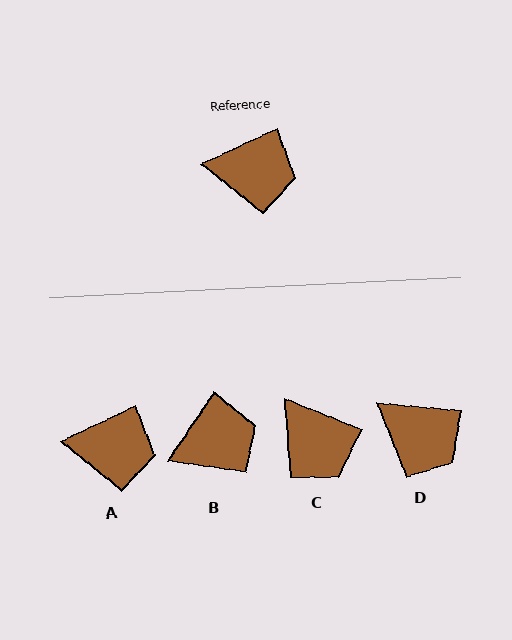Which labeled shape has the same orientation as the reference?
A.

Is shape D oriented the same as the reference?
No, it is off by about 30 degrees.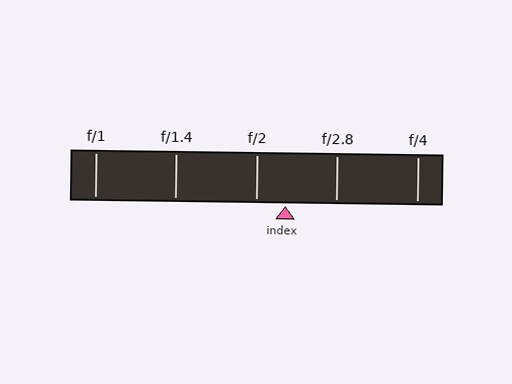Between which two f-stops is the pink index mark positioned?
The index mark is between f/2 and f/2.8.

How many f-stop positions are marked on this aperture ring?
There are 5 f-stop positions marked.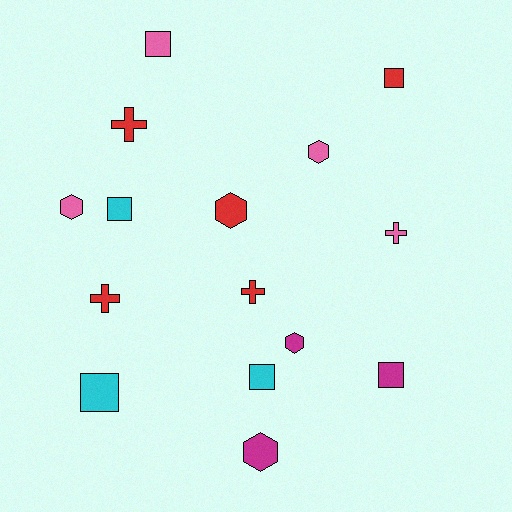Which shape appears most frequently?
Square, with 6 objects.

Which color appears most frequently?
Red, with 5 objects.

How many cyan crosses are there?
There are no cyan crosses.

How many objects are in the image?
There are 15 objects.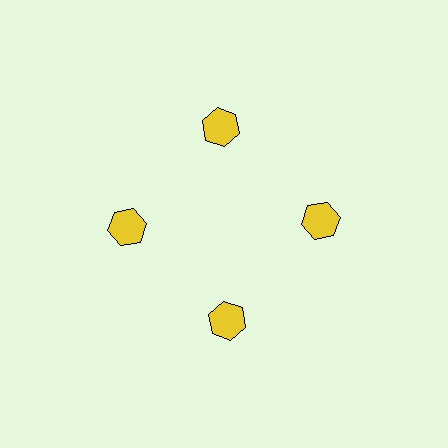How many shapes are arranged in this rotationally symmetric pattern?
There are 4 shapes, arranged in 4 groups of 1.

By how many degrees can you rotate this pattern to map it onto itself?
The pattern maps onto itself every 90 degrees of rotation.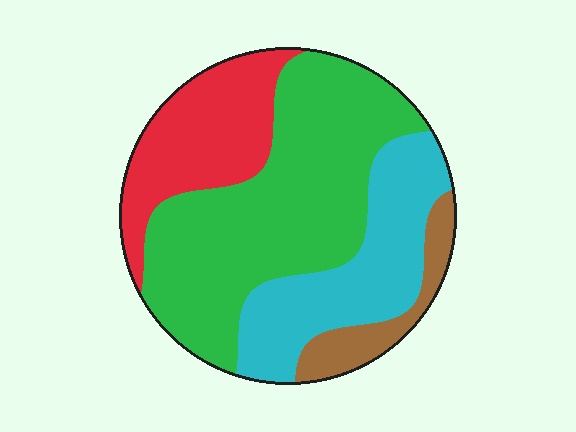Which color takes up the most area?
Green, at roughly 45%.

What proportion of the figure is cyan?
Cyan takes up about one quarter (1/4) of the figure.